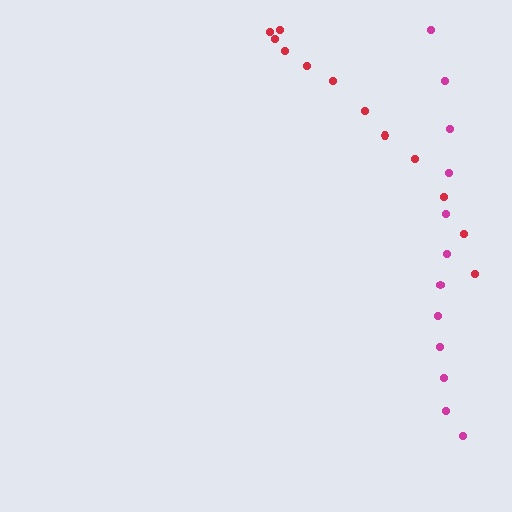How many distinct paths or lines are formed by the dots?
There are 2 distinct paths.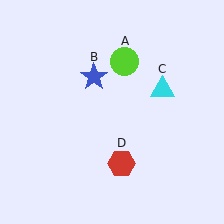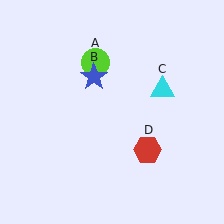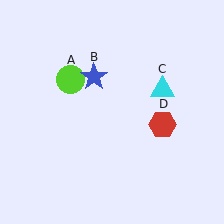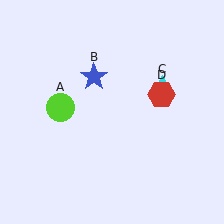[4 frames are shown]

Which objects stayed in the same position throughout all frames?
Blue star (object B) and cyan triangle (object C) remained stationary.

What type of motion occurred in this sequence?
The lime circle (object A), red hexagon (object D) rotated counterclockwise around the center of the scene.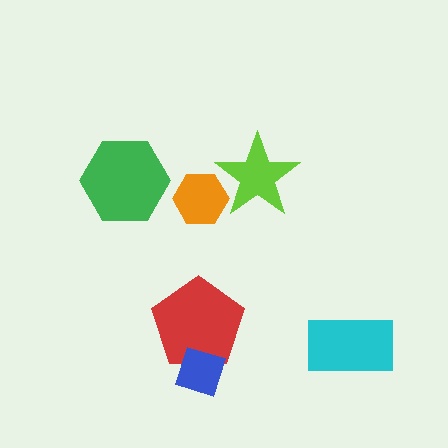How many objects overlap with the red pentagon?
1 object overlaps with the red pentagon.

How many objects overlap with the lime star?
1 object overlaps with the lime star.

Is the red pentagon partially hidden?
Yes, it is partially covered by another shape.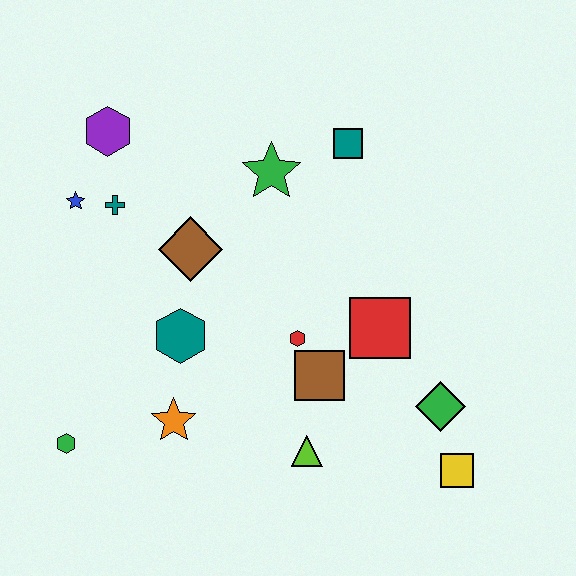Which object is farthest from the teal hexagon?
The yellow square is farthest from the teal hexagon.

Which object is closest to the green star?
The teal square is closest to the green star.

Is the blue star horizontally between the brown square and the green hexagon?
Yes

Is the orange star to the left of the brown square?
Yes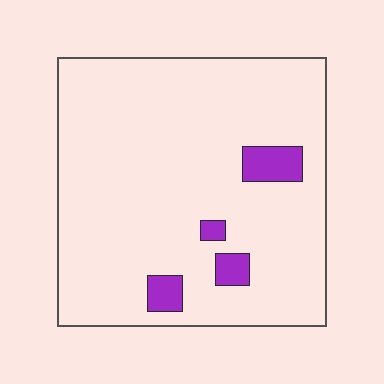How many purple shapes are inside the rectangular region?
4.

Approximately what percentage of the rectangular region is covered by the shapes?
Approximately 5%.